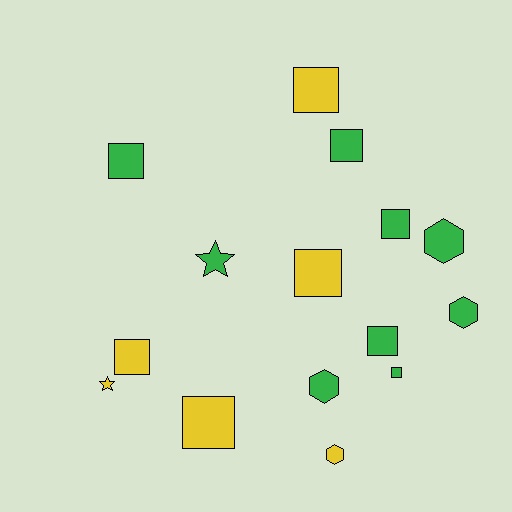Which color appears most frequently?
Green, with 9 objects.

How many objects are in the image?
There are 15 objects.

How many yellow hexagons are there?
There is 1 yellow hexagon.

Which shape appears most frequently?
Square, with 9 objects.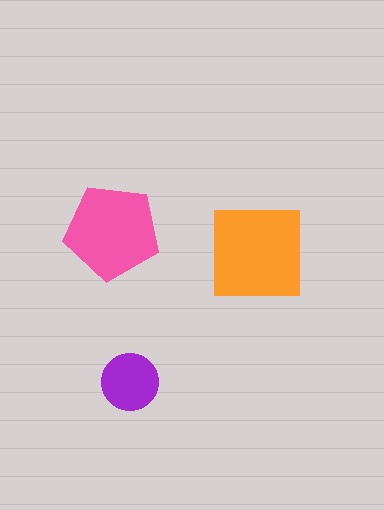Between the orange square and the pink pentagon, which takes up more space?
The orange square.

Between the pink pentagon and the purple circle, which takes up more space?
The pink pentagon.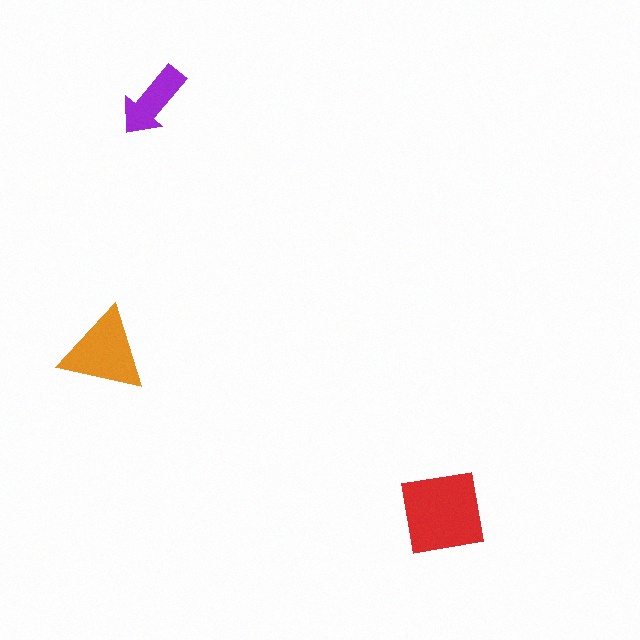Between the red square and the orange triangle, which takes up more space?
The red square.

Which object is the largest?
The red square.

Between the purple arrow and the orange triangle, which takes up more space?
The orange triangle.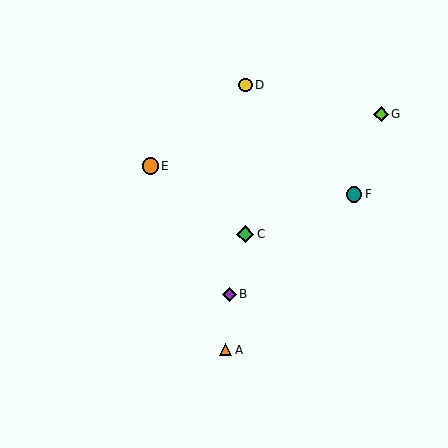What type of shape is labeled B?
Shape B is a purple diamond.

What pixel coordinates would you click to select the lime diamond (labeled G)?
Click at (381, 114) to select the lime diamond G.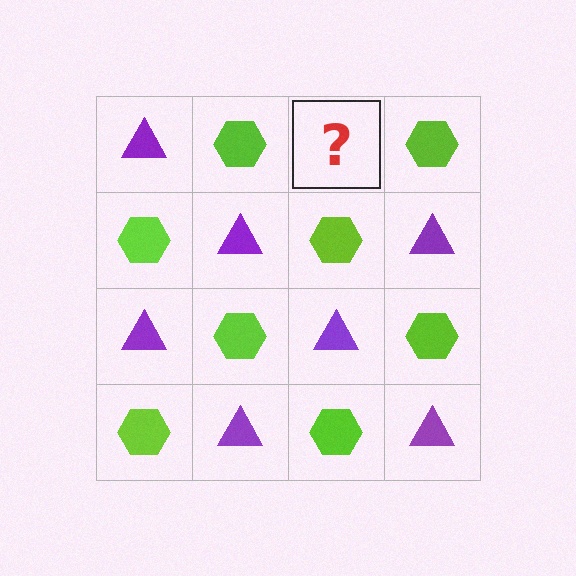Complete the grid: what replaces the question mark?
The question mark should be replaced with a purple triangle.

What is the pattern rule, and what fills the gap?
The rule is that it alternates purple triangle and lime hexagon in a checkerboard pattern. The gap should be filled with a purple triangle.